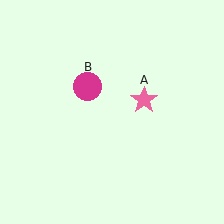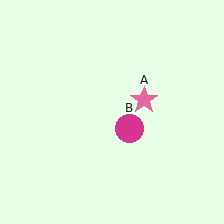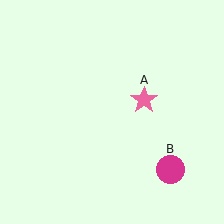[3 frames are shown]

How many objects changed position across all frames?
1 object changed position: magenta circle (object B).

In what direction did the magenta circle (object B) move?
The magenta circle (object B) moved down and to the right.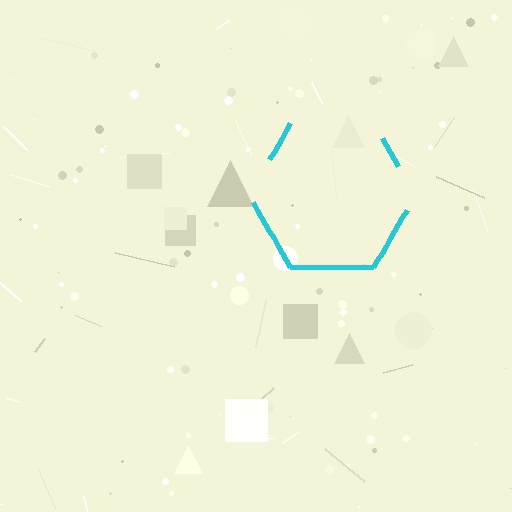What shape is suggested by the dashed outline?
The dashed outline suggests a hexagon.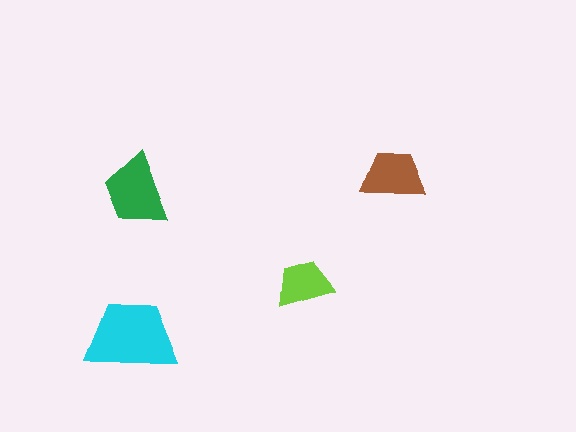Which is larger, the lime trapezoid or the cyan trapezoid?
The cyan one.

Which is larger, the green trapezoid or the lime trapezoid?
The green one.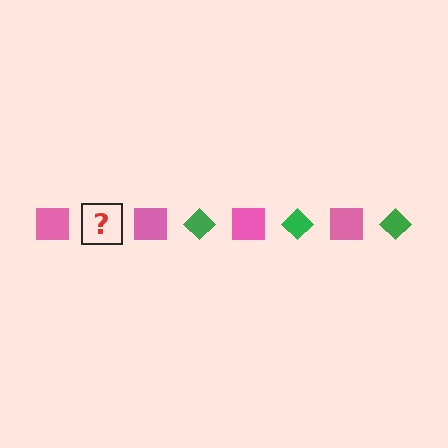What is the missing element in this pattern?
The missing element is a green diamond.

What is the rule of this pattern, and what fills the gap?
The rule is that the pattern alternates between pink square and green diamond. The gap should be filled with a green diamond.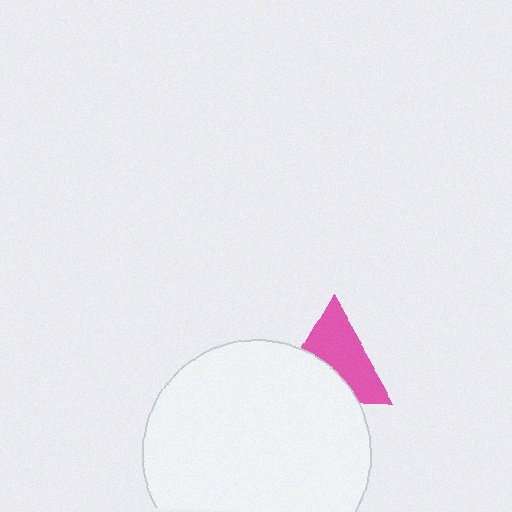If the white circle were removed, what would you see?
You would see the complete pink triangle.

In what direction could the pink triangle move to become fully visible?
The pink triangle could move up. That would shift it out from behind the white circle entirely.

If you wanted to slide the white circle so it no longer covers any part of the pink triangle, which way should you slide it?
Slide it down — that is the most direct way to separate the two shapes.